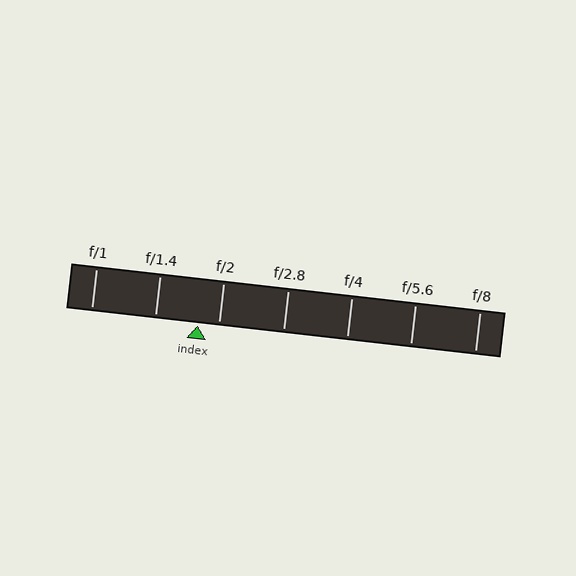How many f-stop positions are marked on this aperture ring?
There are 7 f-stop positions marked.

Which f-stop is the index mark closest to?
The index mark is closest to f/2.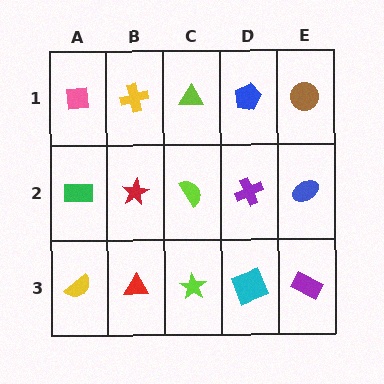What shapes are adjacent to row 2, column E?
A brown circle (row 1, column E), a purple rectangle (row 3, column E), a purple cross (row 2, column D).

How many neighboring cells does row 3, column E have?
2.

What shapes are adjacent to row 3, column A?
A green rectangle (row 2, column A), a red triangle (row 3, column B).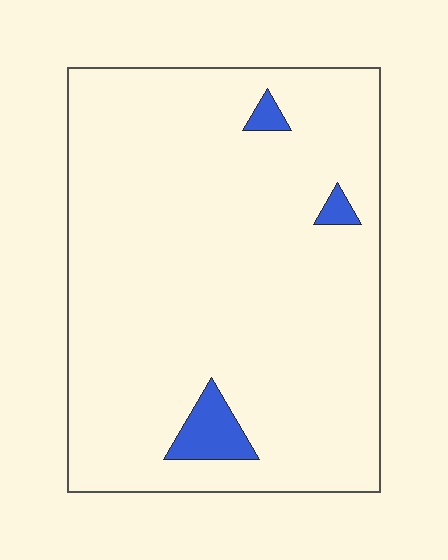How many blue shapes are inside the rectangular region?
3.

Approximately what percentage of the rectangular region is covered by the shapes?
Approximately 5%.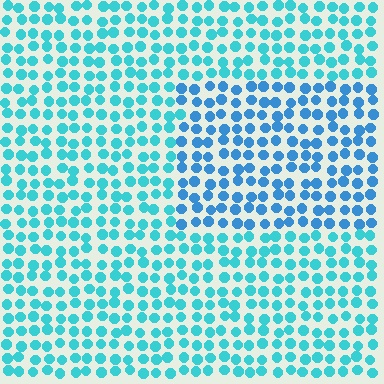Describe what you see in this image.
The image is filled with small cyan elements in a uniform arrangement. A rectangle-shaped region is visible where the elements are tinted to a slightly different hue, forming a subtle color boundary.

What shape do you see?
I see a rectangle.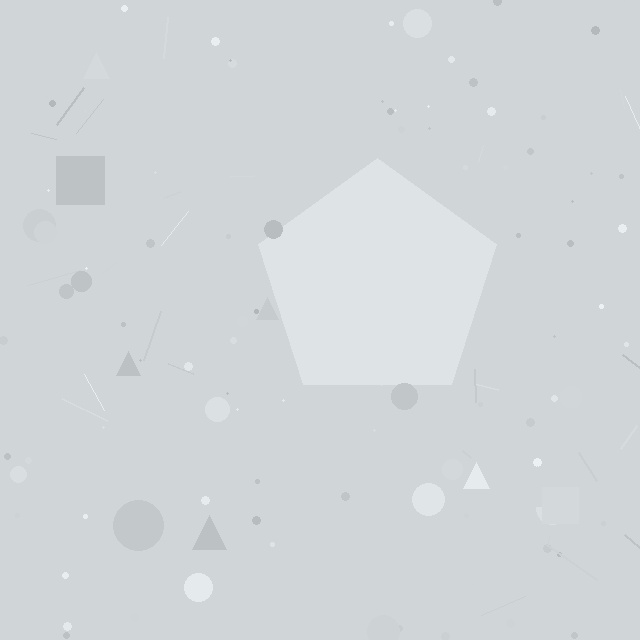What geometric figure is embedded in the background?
A pentagon is embedded in the background.